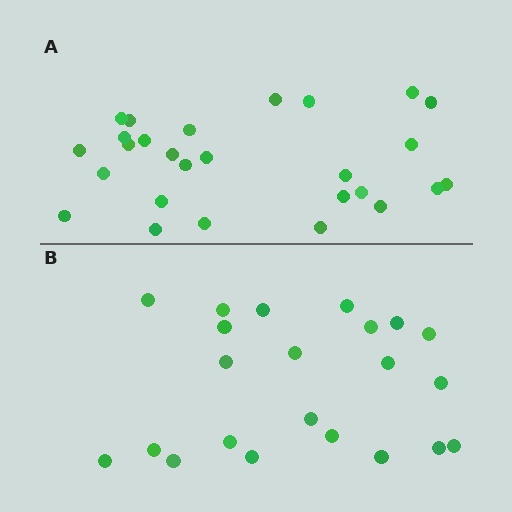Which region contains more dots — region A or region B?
Region A (the top region) has more dots.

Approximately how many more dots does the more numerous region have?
Region A has about 5 more dots than region B.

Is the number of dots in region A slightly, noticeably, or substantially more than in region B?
Region A has only slightly more — the two regions are fairly close. The ratio is roughly 1.2 to 1.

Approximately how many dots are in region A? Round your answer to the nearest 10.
About 30 dots. (The exact count is 27, which rounds to 30.)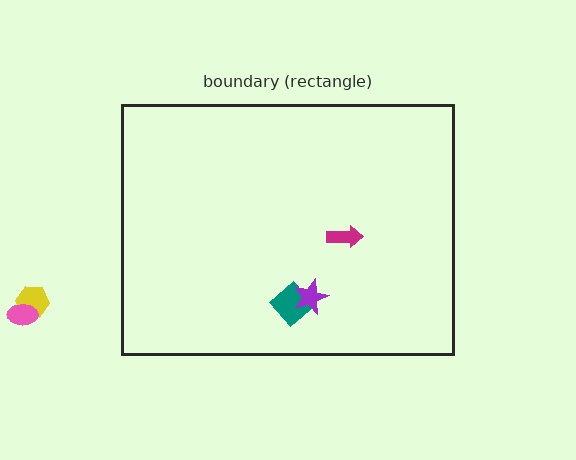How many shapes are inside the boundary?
3 inside, 2 outside.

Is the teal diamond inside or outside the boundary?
Inside.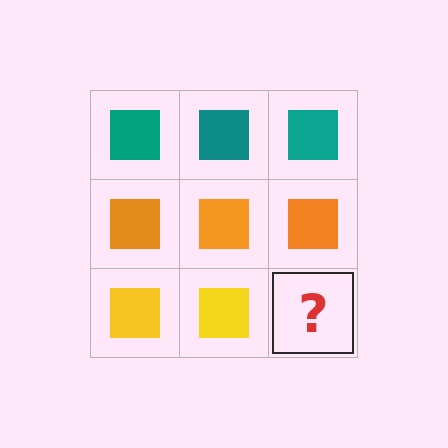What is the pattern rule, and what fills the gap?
The rule is that each row has a consistent color. The gap should be filled with a yellow square.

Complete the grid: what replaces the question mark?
The question mark should be replaced with a yellow square.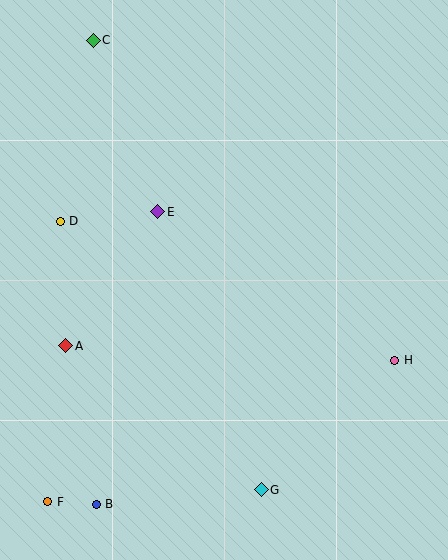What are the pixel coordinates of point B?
Point B is at (96, 504).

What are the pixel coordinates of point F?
Point F is at (48, 502).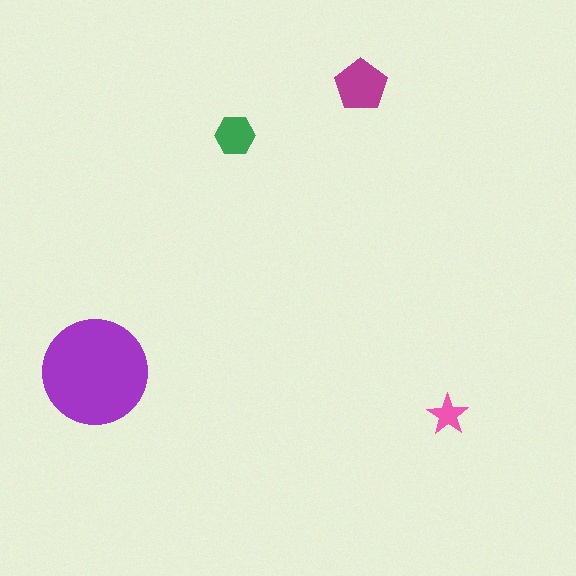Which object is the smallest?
The pink star.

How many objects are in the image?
There are 4 objects in the image.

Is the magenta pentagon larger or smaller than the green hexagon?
Larger.